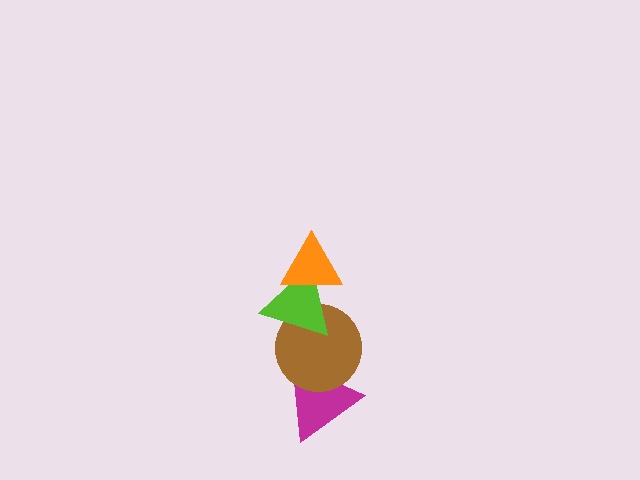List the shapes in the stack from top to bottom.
From top to bottom: the orange triangle, the lime triangle, the brown circle, the magenta triangle.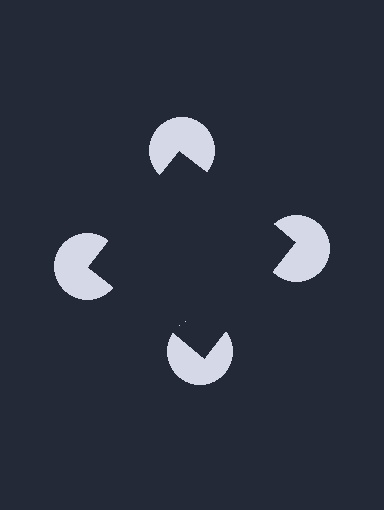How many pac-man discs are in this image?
There are 4 — one at each vertex of the illusory square.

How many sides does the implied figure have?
4 sides.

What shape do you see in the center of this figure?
An illusory square — its edges are inferred from the aligned wedge cuts in the pac-man discs, not physically drawn.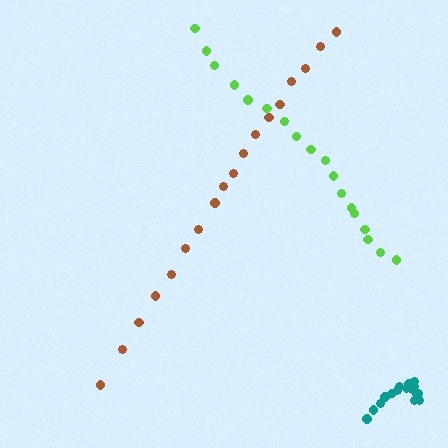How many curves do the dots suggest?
There are 3 distinct paths.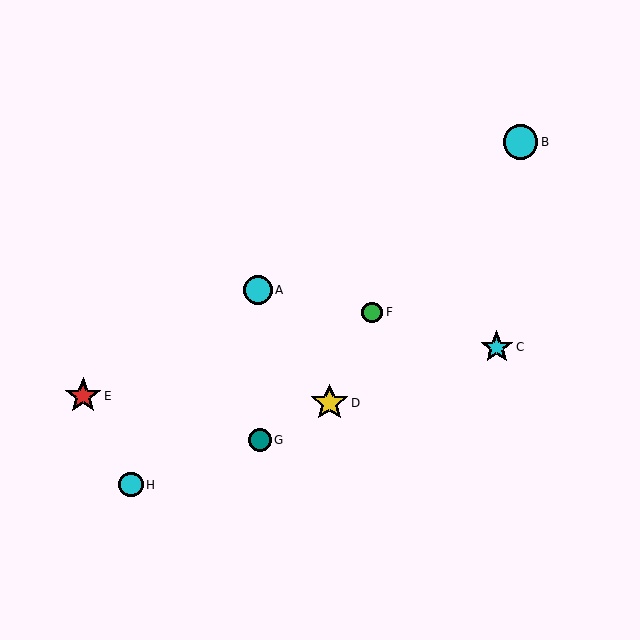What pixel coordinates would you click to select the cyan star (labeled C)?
Click at (497, 347) to select the cyan star C.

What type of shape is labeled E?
Shape E is a red star.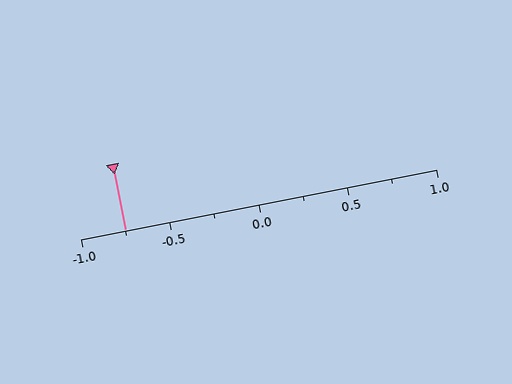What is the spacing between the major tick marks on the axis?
The major ticks are spaced 0.5 apart.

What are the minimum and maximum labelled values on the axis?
The axis runs from -1.0 to 1.0.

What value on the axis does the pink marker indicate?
The marker indicates approximately -0.75.